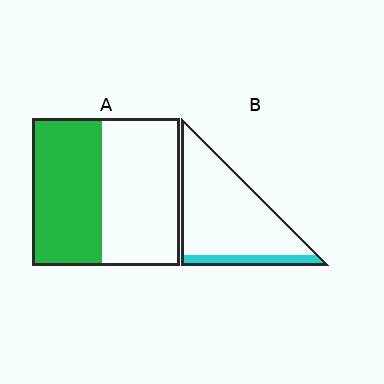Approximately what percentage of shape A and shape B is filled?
A is approximately 45% and B is approximately 15%.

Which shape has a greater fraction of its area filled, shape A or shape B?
Shape A.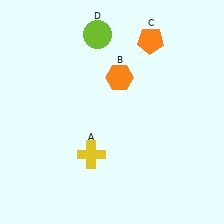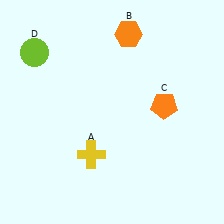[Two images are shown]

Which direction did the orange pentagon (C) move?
The orange pentagon (C) moved down.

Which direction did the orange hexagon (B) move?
The orange hexagon (B) moved up.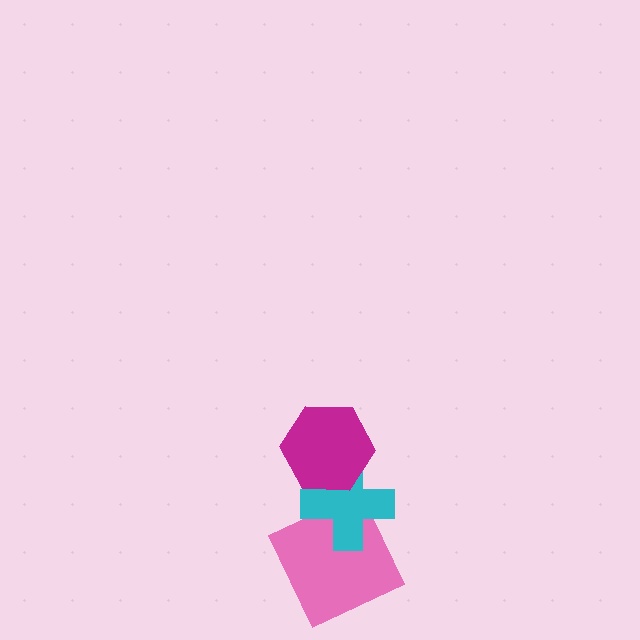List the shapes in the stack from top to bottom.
From top to bottom: the magenta hexagon, the cyan cross, the pink square.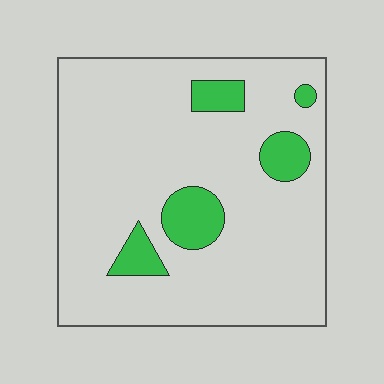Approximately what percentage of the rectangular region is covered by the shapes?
Approximately 15%.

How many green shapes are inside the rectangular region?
5.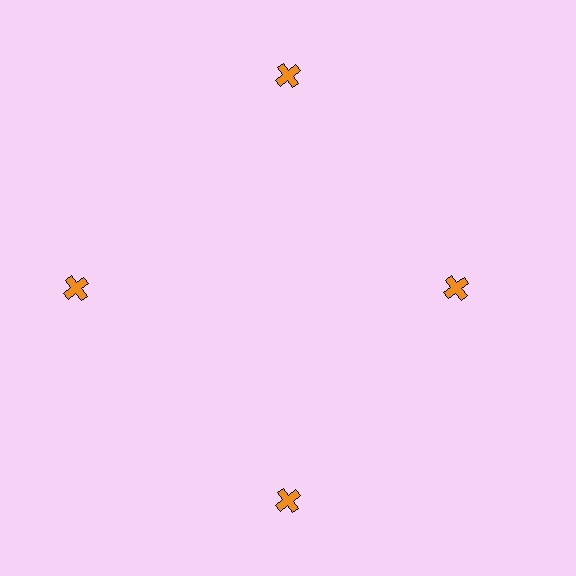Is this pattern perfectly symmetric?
No. The 4 orange crosses are arranged in a ring, but one element near the 3 o'clock position is pulled inward toward the center, breaking the 4-fold rotational symmetry.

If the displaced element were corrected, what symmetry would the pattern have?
It would have 4-fold rotational symmetry — the pattern would map onto itself every 90 degrees.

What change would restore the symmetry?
The symmetry would be restored by moving it outward, back onto the ring so that all 4 crosses sit at equal angles and equal distance from the center.